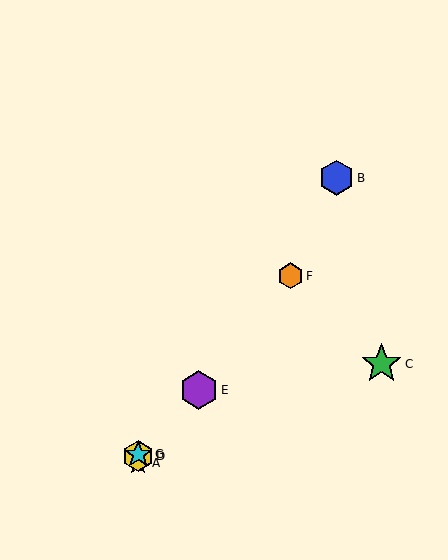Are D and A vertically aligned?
Yes, both are at x≈138.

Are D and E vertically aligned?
No, D is at x≈138 and E is at x≈199.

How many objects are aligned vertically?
3 objects (A, D, G) are aligned vertically.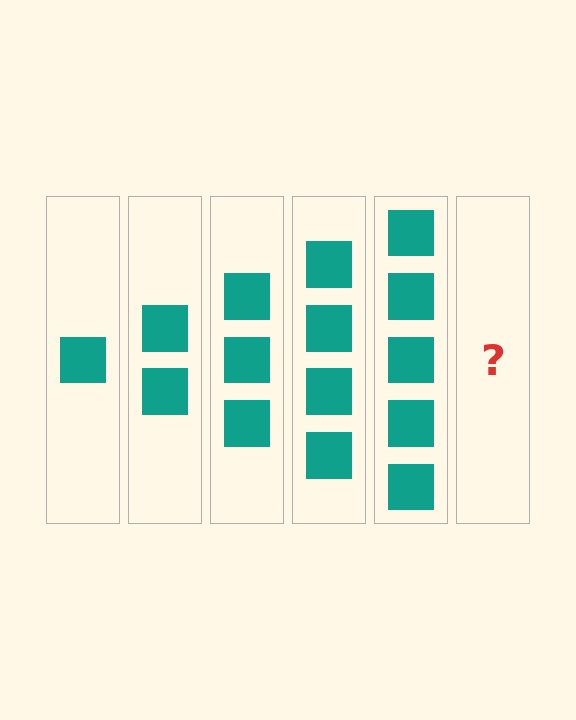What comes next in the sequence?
The next element should be 6 squares.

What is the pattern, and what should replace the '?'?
The pattern is that each step adds one more square. The '?' should be 6 squares.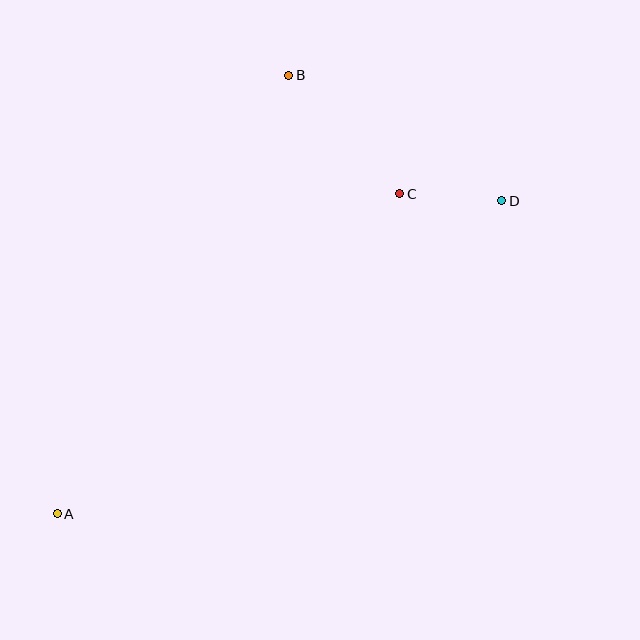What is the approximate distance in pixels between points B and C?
The distance between B and C is approximately 163 pixels.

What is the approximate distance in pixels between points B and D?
The distance between B and D is approximately 247 pixels.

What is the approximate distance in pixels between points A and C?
The distance between A and C is approximately 469 pixels.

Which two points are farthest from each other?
Points A and D are farthest from each other.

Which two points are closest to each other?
Points C and D are closest to each other.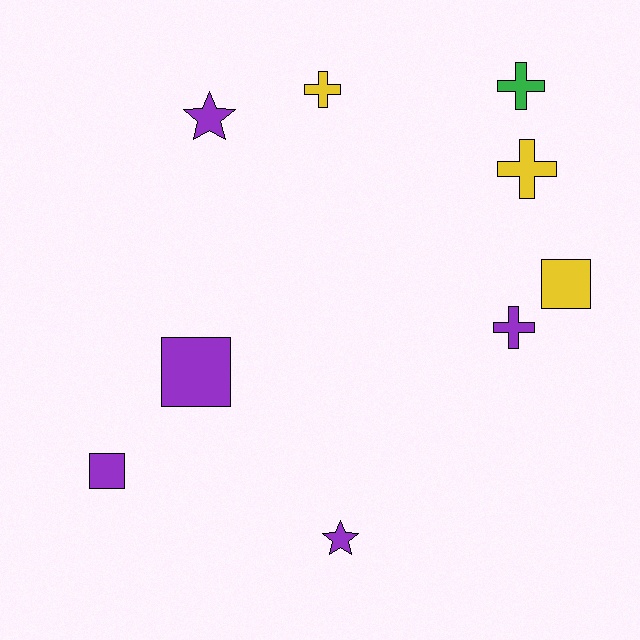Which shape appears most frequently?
Cross, with 4 objects.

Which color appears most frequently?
Purple, with 5 objects.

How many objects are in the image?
There are 9 objects.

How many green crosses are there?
There is 1 green cross.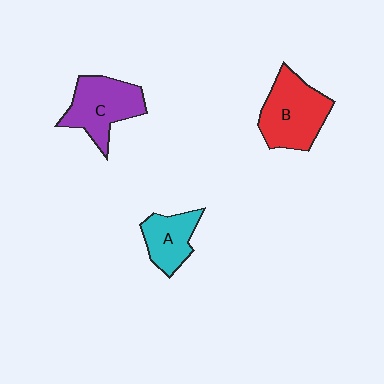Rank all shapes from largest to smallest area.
From largest to smallest: B (red), C (purple), A (cyan).